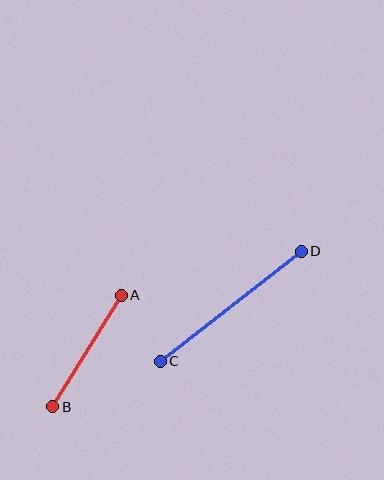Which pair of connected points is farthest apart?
Points C and D are farthest apart.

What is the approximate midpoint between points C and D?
The midpoint is at approximately (231, 306) pixels.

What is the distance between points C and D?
The distance is approximately 179 pixels.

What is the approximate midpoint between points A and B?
The midpoint is at approximately (87, 351) pixels.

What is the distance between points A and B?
The distance is approximately 131 pixels.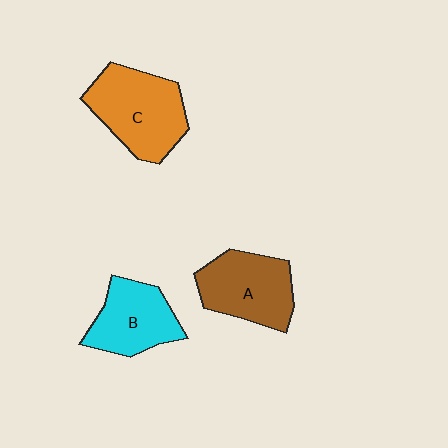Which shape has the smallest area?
Shape B (cyan).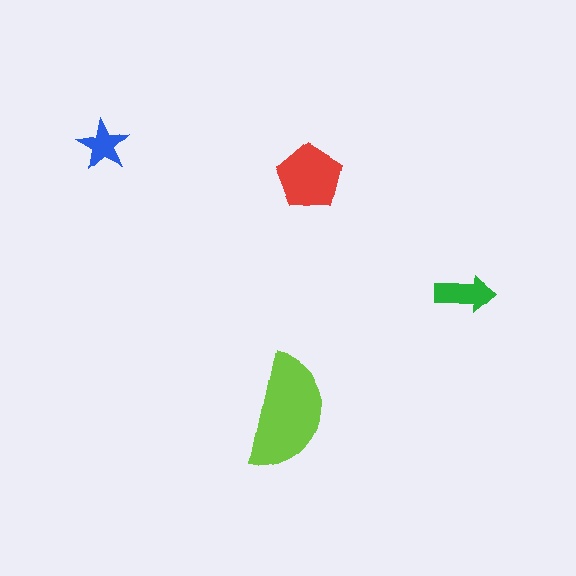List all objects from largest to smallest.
The lime semicircle, the red pentagon, the green arrow, the blue star.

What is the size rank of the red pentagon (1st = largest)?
2nd.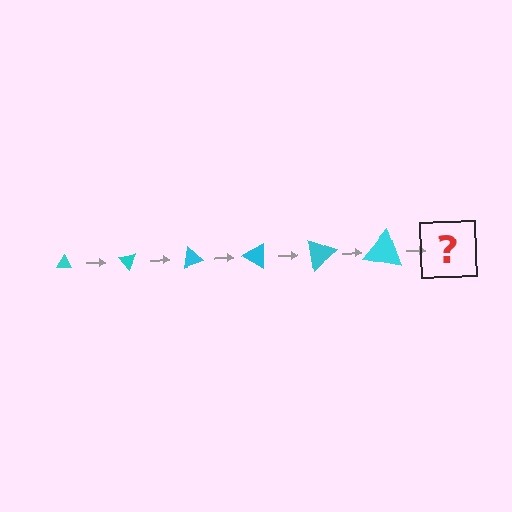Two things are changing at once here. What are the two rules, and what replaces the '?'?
The two rules are that the triangle grows larger each step and it rotates 50 degrees each step. The '?' should be a triangle, larger than the previous one and rotated 300 degrees from the start.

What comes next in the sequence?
The next element should be a triangle, larger than the previous one and rotated 300 degrees from the start.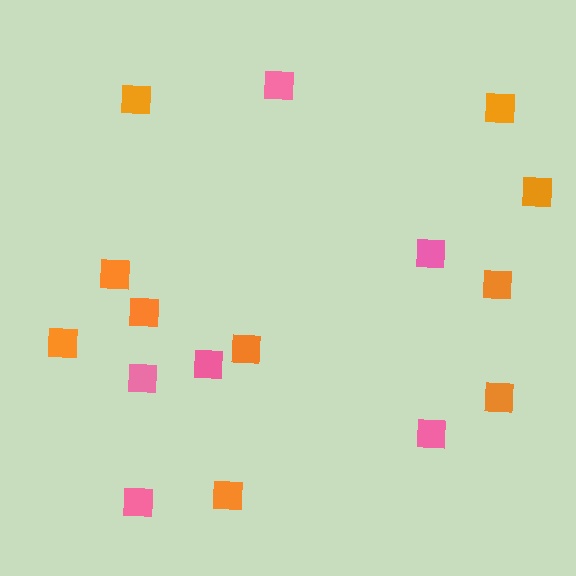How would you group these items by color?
There are 2 groups: one group of pink squares (6) and one group of orange squares (10).